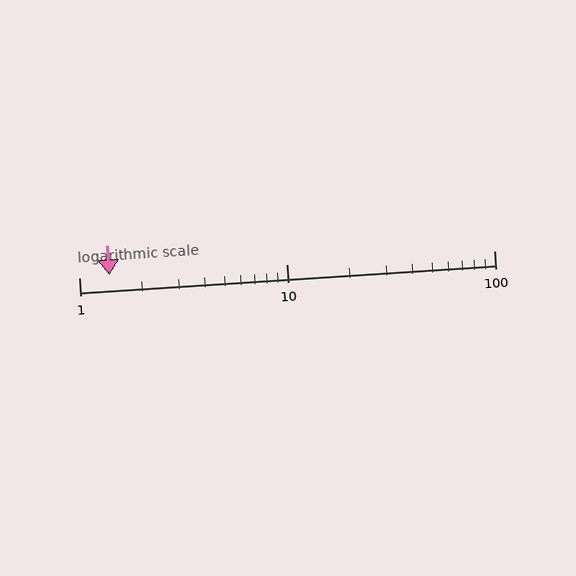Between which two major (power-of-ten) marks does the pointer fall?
The pointer is between 1 and 10.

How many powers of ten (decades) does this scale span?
The scale spans 2 decades, from 1 to 100.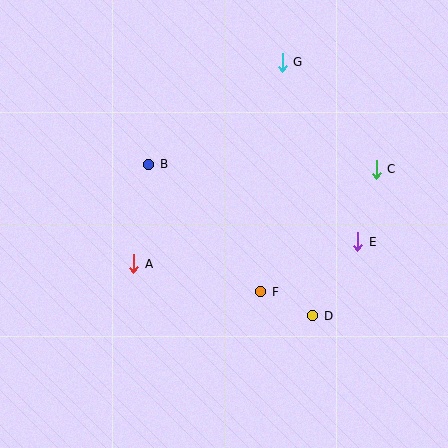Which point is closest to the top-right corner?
Point G is closest to the top-right corner.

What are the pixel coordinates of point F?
Point F is at (261, 292).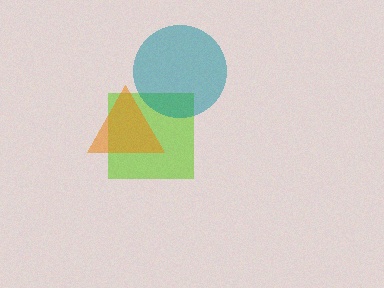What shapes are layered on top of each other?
The layered shapes are: a lime square, a teal circle, an orange triangle.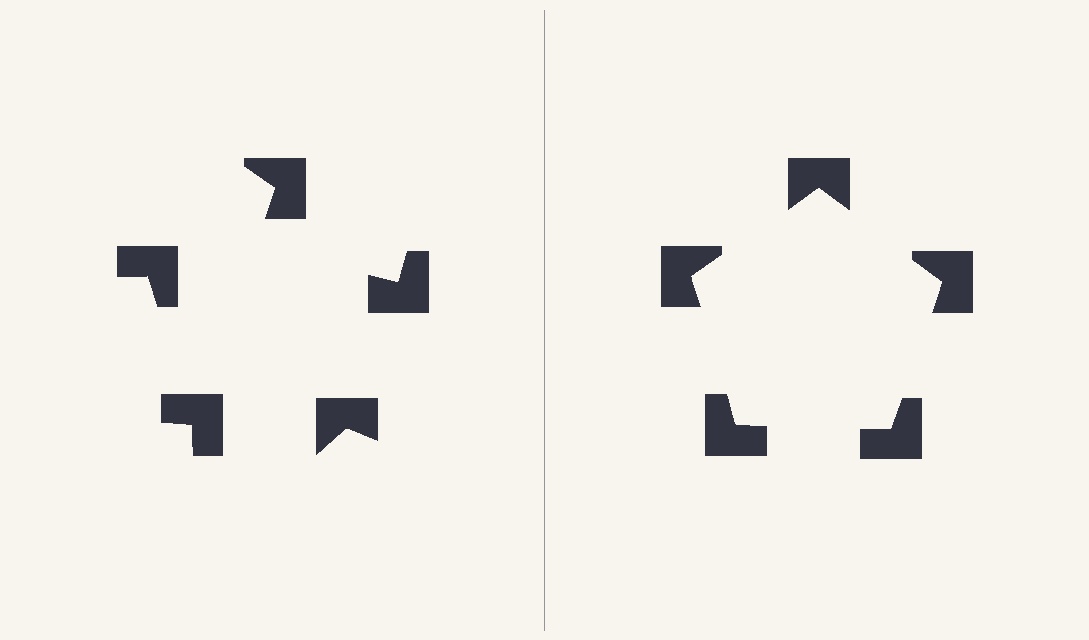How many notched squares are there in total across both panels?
10 — 5 on each side.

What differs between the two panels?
The notched squares are positioned identically on both sides; only the wedge orientations differ. On the right they align to a pentagon; on the left they are misaligned.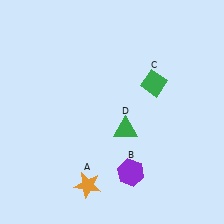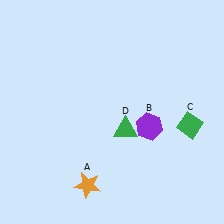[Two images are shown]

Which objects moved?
The objects that moved are: the purple hexagon (B), the green diamond (C).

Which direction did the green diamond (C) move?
The green diamond (C) moved down.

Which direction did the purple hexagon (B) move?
The purple hexagon (B) moved up.